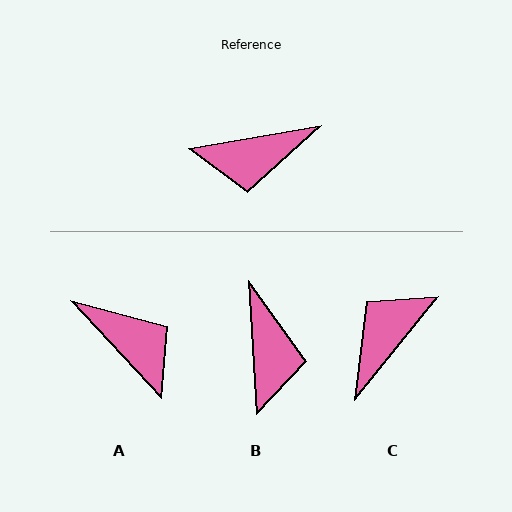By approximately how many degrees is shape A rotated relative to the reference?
Approximately 123 degrees counter-clockwise.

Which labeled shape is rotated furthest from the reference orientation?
C, about 139 degrees away.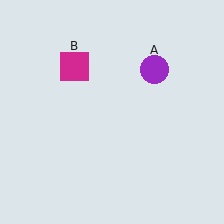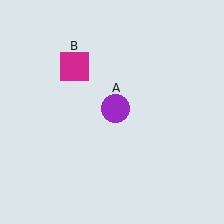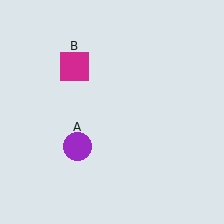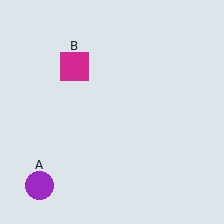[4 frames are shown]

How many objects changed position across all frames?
1 object changed position: purple circle (object A).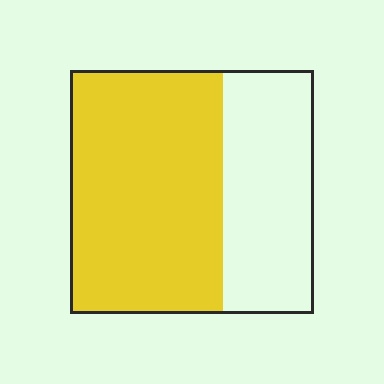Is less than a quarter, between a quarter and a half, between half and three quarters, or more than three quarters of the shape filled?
Between half and three quarters.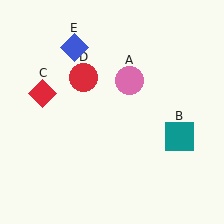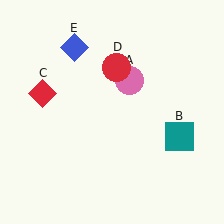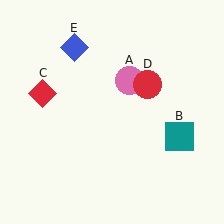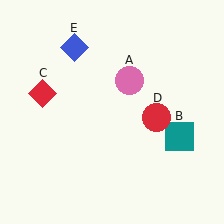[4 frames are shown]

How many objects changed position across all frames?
1 object changed position: red circle (object D).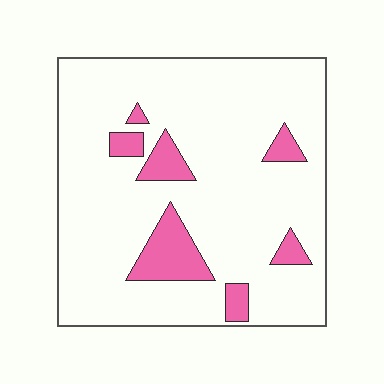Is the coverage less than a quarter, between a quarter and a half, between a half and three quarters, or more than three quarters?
Less than a quarter.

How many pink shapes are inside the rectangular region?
7.